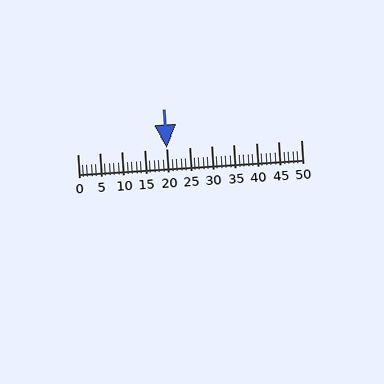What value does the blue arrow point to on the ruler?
The blue arrow points to approximately 20.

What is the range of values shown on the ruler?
The ruler shows values from 0 to 50.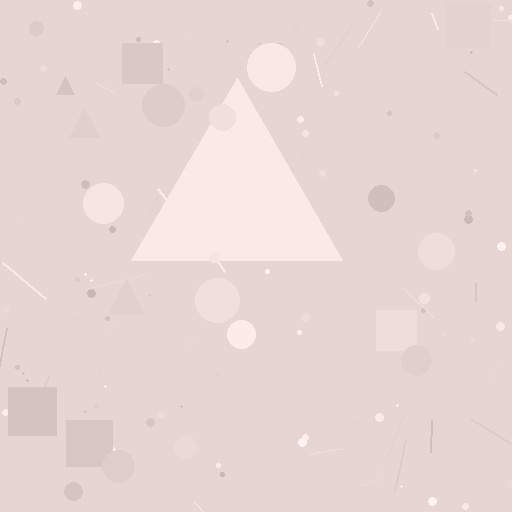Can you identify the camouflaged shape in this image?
The camouflaged shape is a triangle.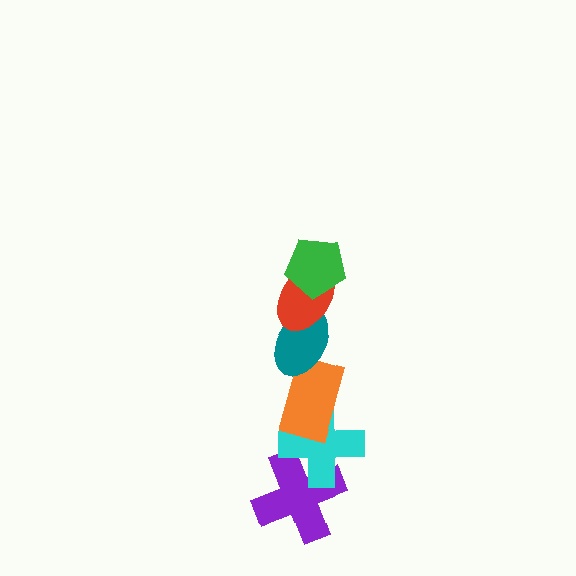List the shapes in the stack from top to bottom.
From top to bottom: the green pentagon, the red ellipse, the teal ellipse, the orange rectangle, the cyan cross, the purple cross.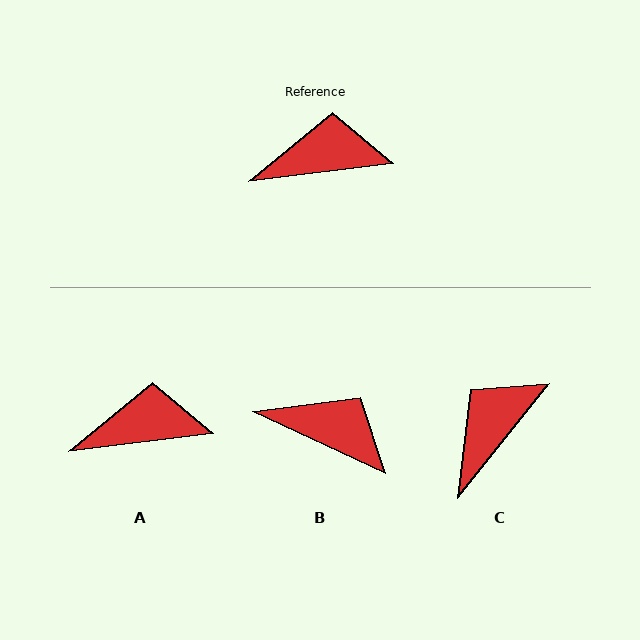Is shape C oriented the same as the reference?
No, it is off by about 44 degrees.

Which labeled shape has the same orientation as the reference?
A.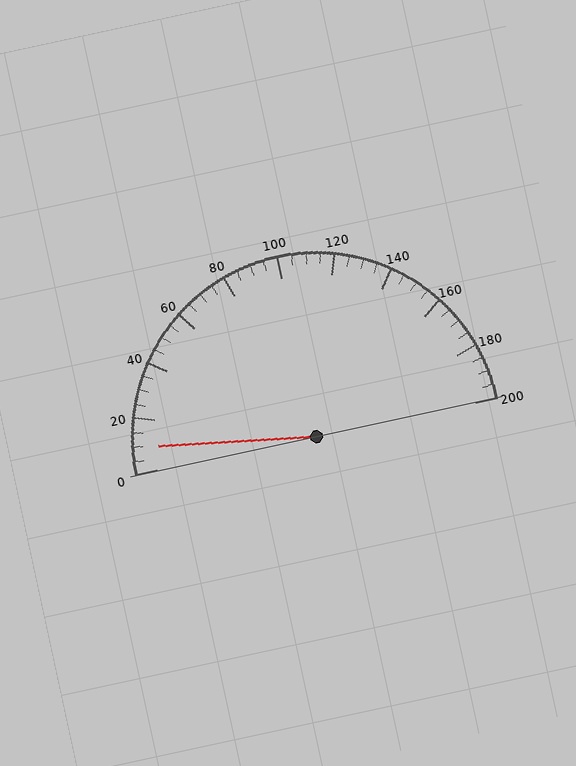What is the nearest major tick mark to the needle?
The nearest major tick mark is 0.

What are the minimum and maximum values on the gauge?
The gauge ranges from 0 to 200.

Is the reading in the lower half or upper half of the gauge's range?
The reading is in the lower half of the range (0 to 200).